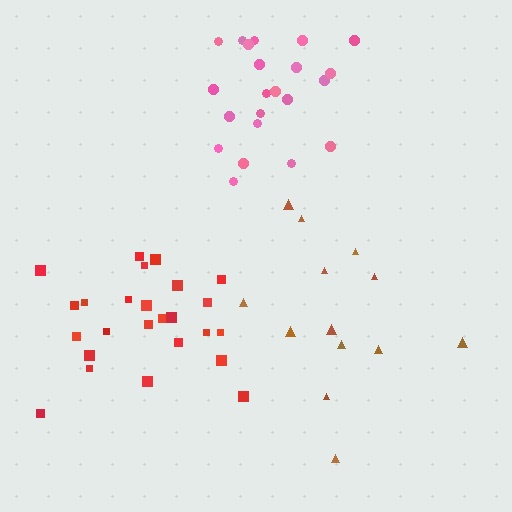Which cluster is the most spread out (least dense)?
Brown.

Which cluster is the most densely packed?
Pink.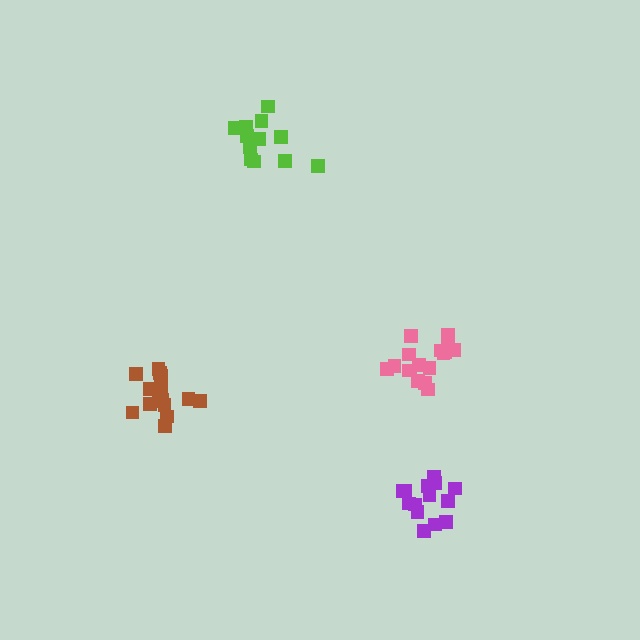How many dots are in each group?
Group 1: 15 dots, Group 2: 17 dots, Group 3: 14 dots, Group 4: 12 dots (58 total).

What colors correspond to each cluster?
The clusters are colored: brown, pink, purple, lime.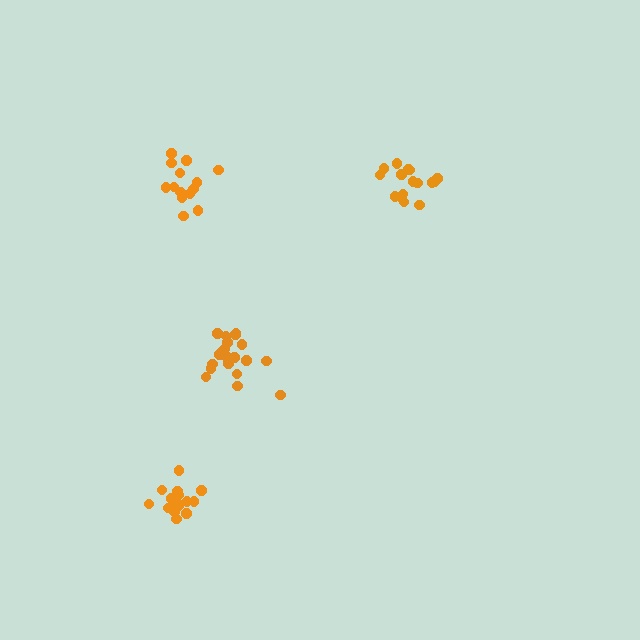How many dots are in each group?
Group 1: 20 dots, Group 2: 14 dots, Group 3: 15 dots, Group 4: 17 dots (66 total).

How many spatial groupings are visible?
There are 4 spatial groupings.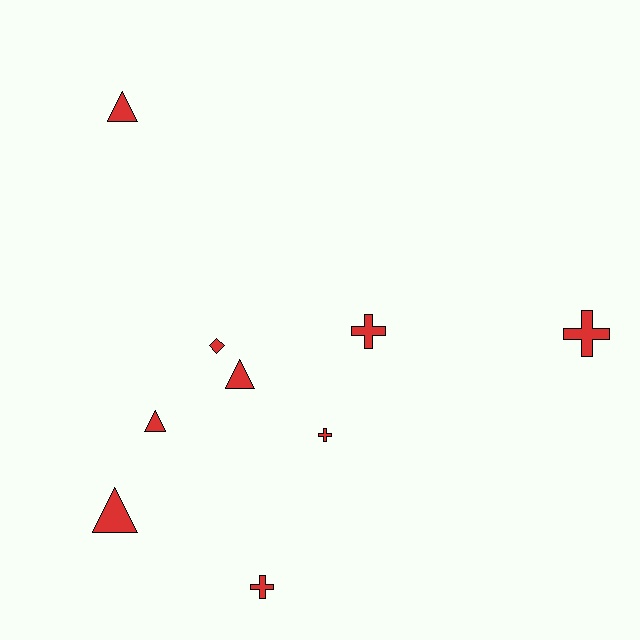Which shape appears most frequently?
Triangle, with 4 objects.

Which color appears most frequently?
Red, with 9 objects.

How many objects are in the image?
There are 9 objects.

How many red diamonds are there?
There is 1 red diamond.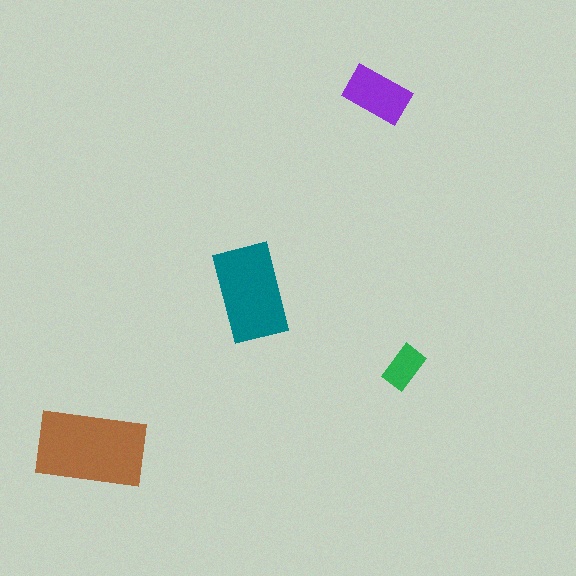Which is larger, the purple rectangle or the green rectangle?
The purple one.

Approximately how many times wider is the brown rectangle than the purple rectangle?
About 1.5 times wider.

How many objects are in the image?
There are 4 objects in the image.